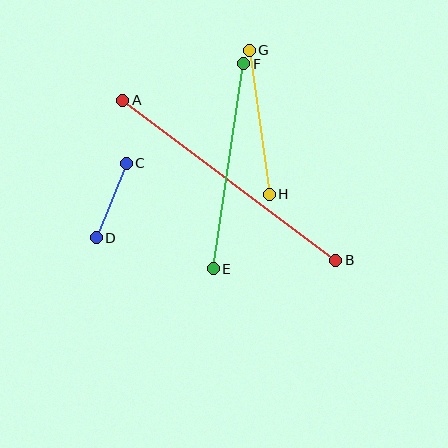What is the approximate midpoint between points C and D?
The midpoint is at approximately (111, 201) pixels.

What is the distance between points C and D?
The distance is approximately 80 pixels.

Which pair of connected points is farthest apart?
Points A and B are farthest apart.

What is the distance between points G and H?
The distance is approximately 146 pixels.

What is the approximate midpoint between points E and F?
The midpoint is at approximately (228, 166) pixels.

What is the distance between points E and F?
The distance is approximately 207 pixels.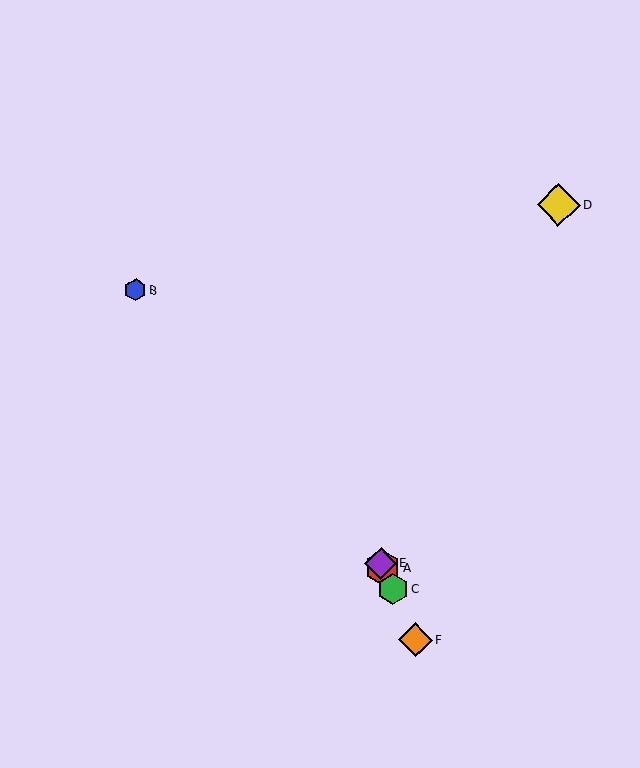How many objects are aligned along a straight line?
4 objects (A, C, E, F) are aligned along a straight line.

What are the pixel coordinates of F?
Object F is at (416, 640).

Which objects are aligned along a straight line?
Objects A, C, E, F are aligned along a straight line.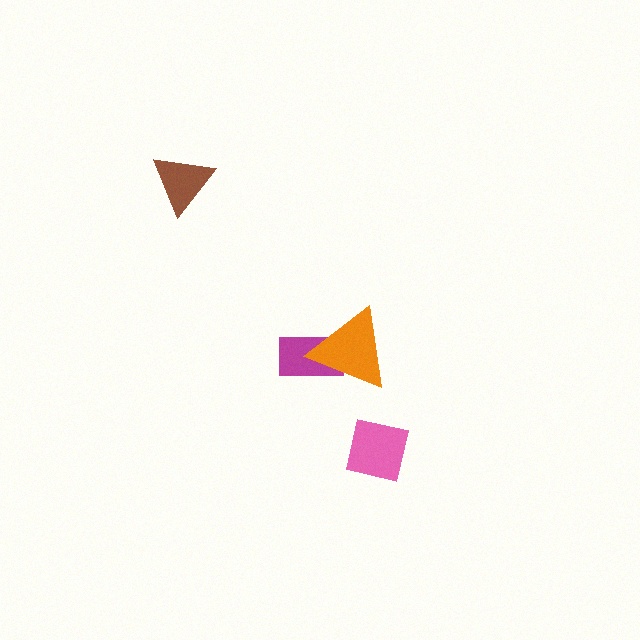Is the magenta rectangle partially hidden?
Yes, it is partially covered by another shape.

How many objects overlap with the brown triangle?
0 objects overlap with the brown triangle.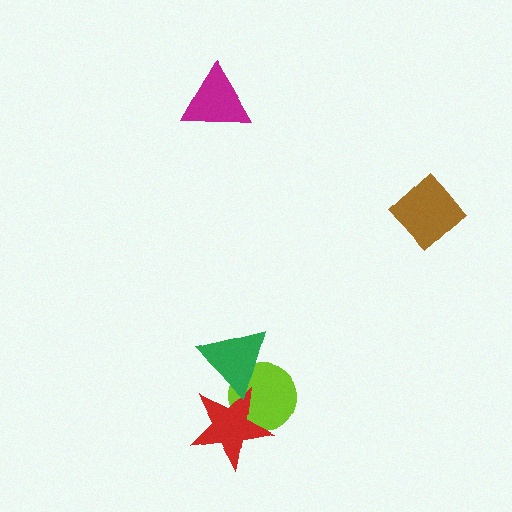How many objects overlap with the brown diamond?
0 objects overlap with the brown diamond.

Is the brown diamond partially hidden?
No, no other shape covers it.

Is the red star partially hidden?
Yes, it is partially covered by another shape.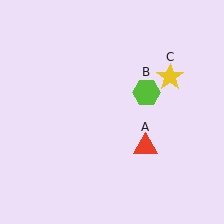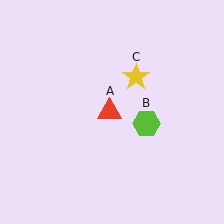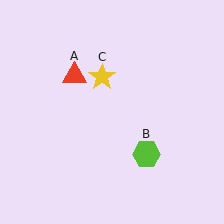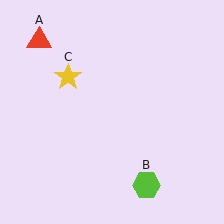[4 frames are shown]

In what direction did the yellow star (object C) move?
The yellow star (object C) moved left.